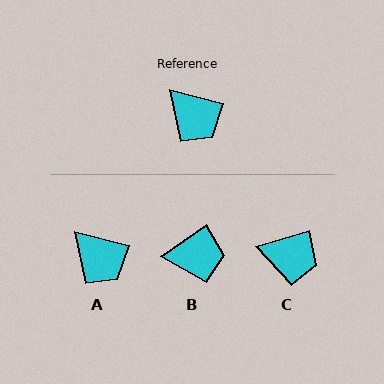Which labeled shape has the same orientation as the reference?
A.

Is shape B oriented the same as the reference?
No, it is off by about 48 degrees.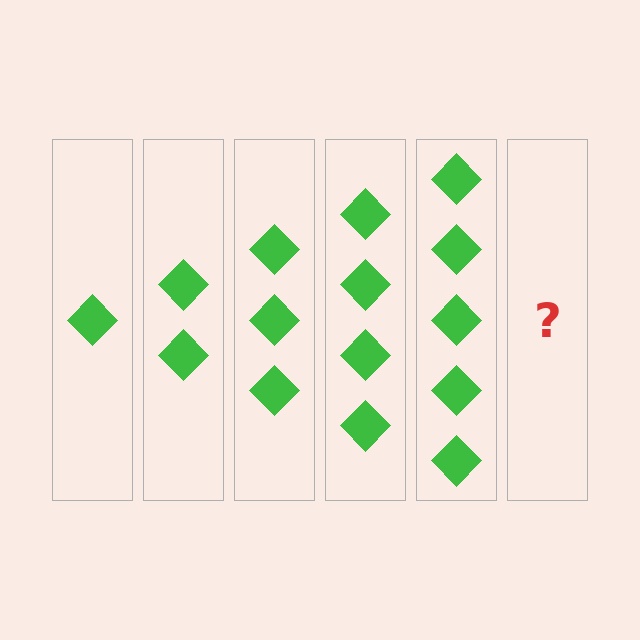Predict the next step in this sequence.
The next step is 6 diamonds.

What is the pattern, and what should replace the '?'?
The pattern is that each step adds one more diamond. The '?' should be 6 diamonds.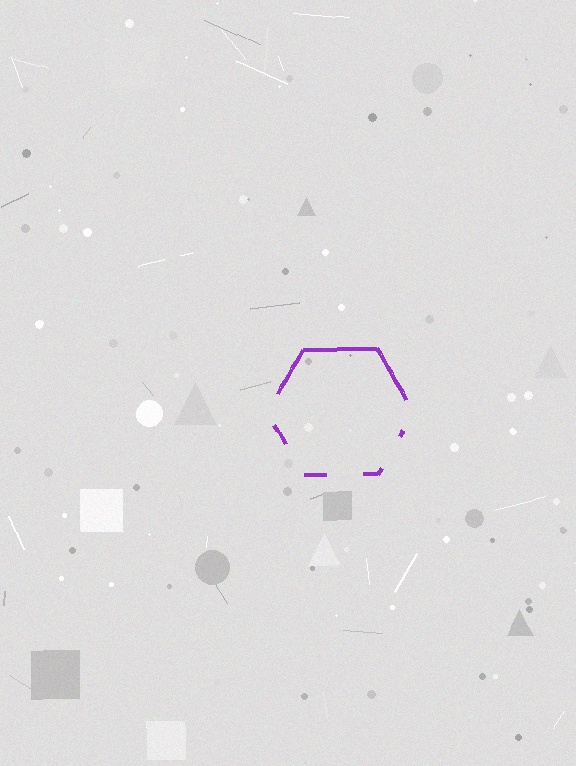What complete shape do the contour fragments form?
The contour fragments form a hexagon.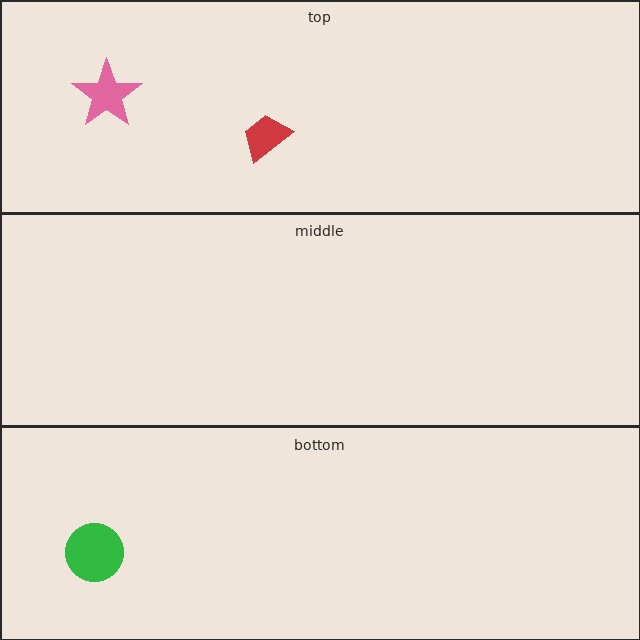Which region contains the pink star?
The top region.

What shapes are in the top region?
The pink star, the red trapezoid.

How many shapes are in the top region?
2.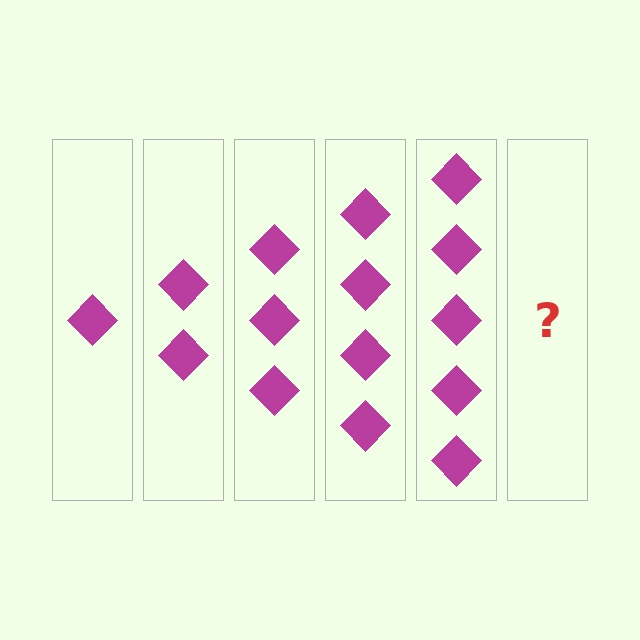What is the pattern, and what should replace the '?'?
The pattern is that each step adds one more diamond. The '?' should be 6 diamonds.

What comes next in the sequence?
The next element should be 6 diamonds.